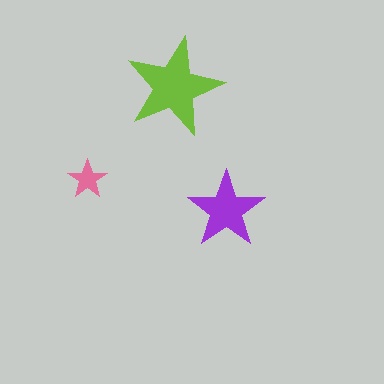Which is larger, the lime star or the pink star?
The lime one.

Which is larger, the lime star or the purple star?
The lime one.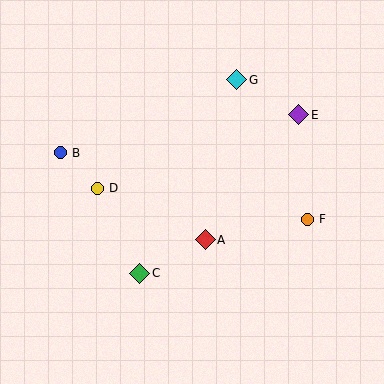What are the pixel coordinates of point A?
Point A is at (205, 240).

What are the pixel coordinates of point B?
Point B is at (60, 153).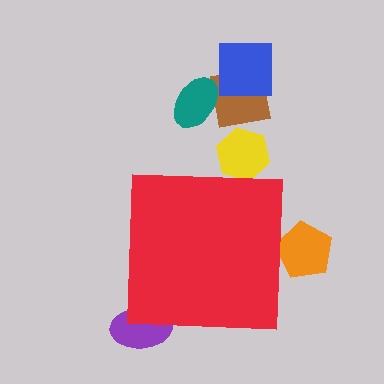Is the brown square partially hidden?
No, the brown square is fully visible.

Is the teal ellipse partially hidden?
No, the teal ellipse is fully visible.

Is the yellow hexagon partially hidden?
Yes, the yellow hexagon is partially hidden behind the red square.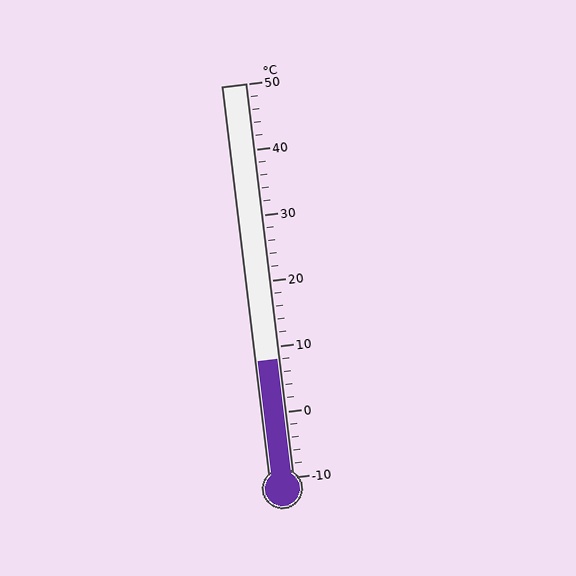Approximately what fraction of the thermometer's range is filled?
The thermometer is filled to approximately 30% of its range.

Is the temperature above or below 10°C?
The temperature is below 10°C.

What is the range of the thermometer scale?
The thermometer scale ranges from -10°C to 50°C.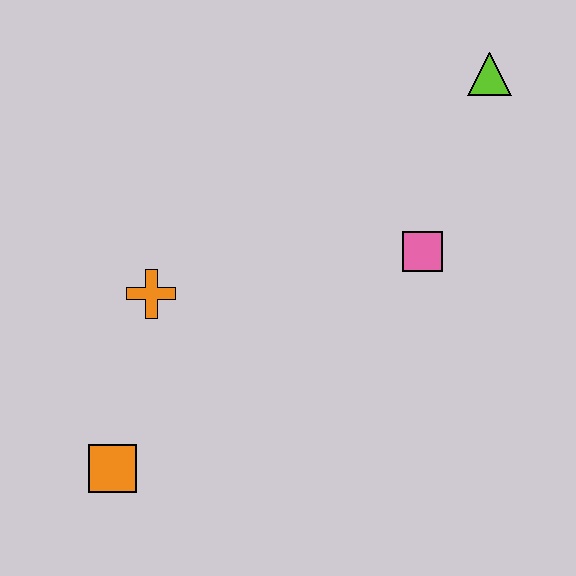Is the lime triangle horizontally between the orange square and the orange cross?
No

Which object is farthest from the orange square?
The lime triangle is farthest from the orange square.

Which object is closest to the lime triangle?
The pink square is closest to the lime triangle.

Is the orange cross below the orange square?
No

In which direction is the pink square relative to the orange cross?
The pink square is to the right of the orange cross.